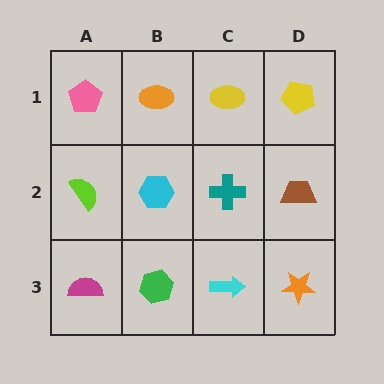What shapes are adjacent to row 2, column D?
A yellow pentagon (row 1, column D), an orange star (row 3, column D), a teal cross (row 2, column C).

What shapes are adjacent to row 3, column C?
A teal cross (row 2, column C), a green hexagon (row 3, column B), an orange star (row 3, column D).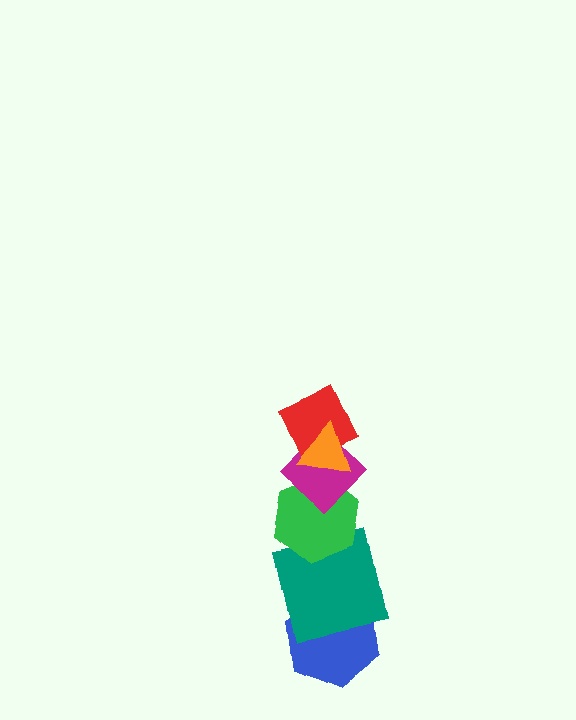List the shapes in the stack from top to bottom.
From top to bottom: the orange triangle, the red diamond, the magenta diamond, the green hexagon, the teal square, the blue hexagon.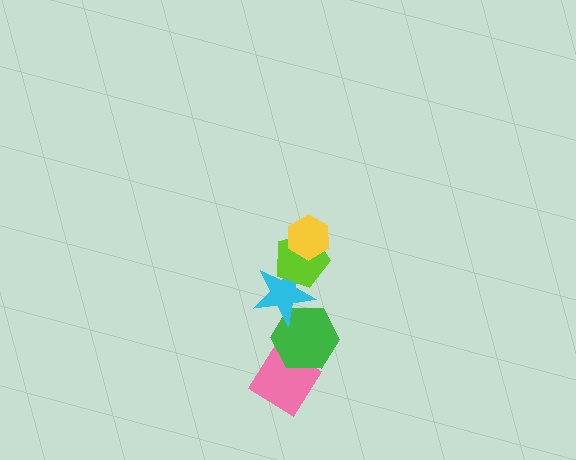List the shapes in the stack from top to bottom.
From top to bottom: the yellow hexagon, the lime pentagon, the cyan star, the green hexagon, the pink diamond.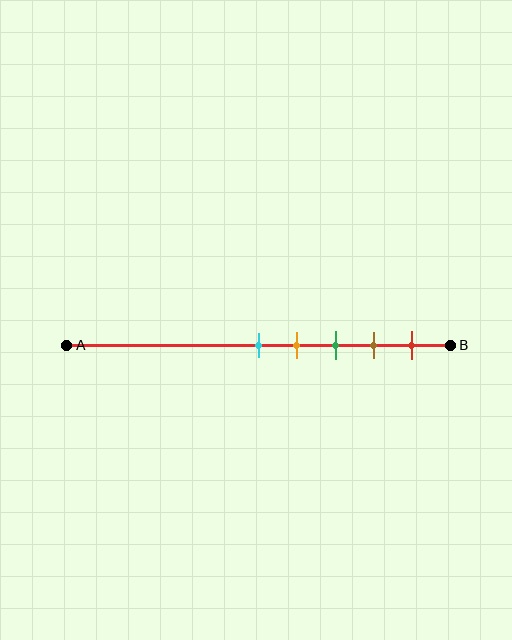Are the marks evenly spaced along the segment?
Yes, the marks are approximately evenly spaced.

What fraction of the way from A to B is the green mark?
The green mark is approximately 70% (0.7) of the way from A to B.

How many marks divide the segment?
There are 5 marks dividing the segment.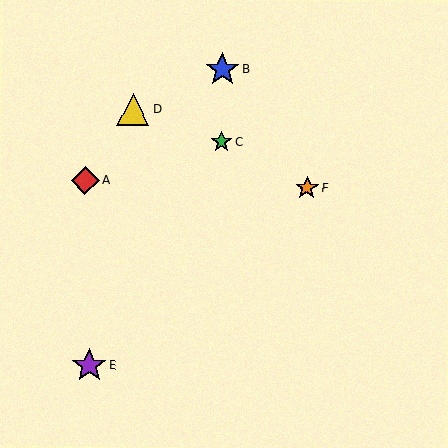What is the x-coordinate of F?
Object F is at x≈307.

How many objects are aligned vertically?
2 objects (B, C) are aligned vertically.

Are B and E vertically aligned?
No, B is at x≈223 and E is at x≈89.